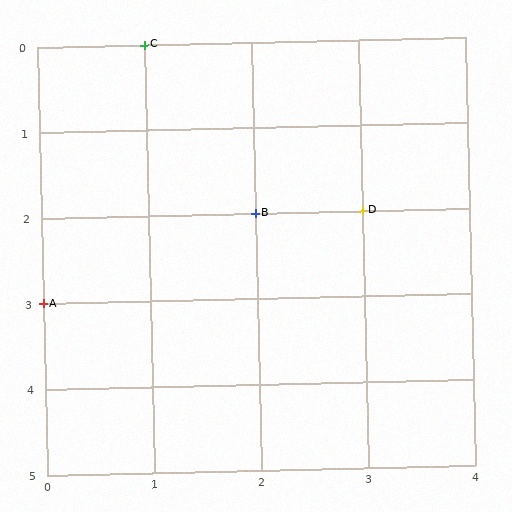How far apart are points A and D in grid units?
Points A and D are 3 columns and 1 row apart (about 3.2 grid units diagonally).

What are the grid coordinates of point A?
Point A is at grid coordinates (0, 3).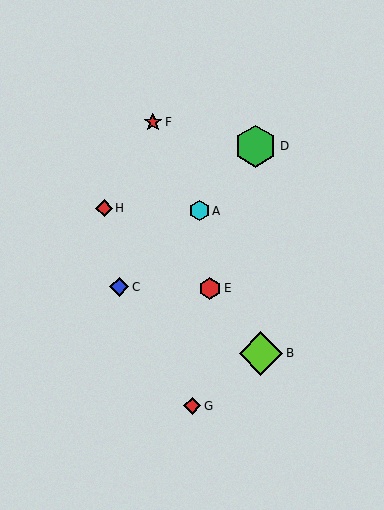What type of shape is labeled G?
Shape G is a red diamond.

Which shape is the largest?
The lime diamond (labeled B) is the largest.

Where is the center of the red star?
The center of the red star is at (153, 122).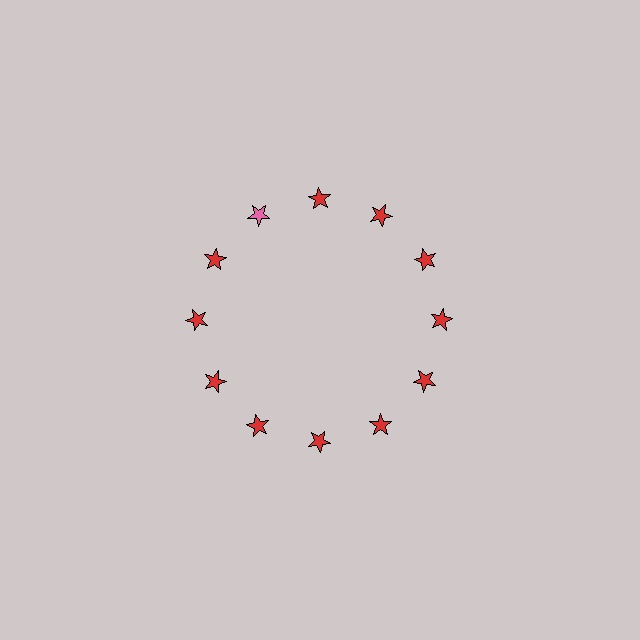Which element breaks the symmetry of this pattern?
The pink star at roughly the 11 o'clock position breaks the symmetry. All other shapes are red stars.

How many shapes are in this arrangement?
There are 12 shapes arranged in a ring pattern.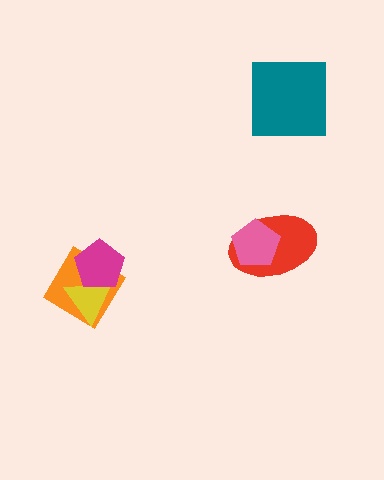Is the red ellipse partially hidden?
Yes, it is partially covered by another shape.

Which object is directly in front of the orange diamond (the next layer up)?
The yellow triangle is directly in front of the orange diamond.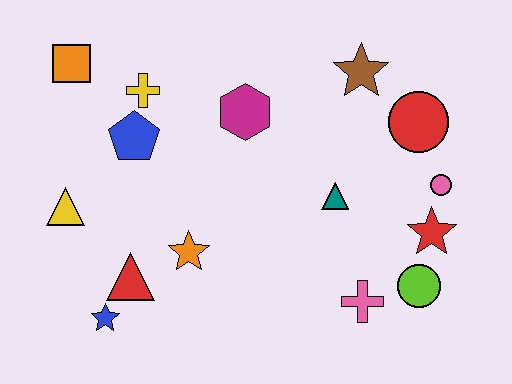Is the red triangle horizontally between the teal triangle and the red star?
No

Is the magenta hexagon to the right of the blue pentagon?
Yes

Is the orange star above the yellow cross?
No